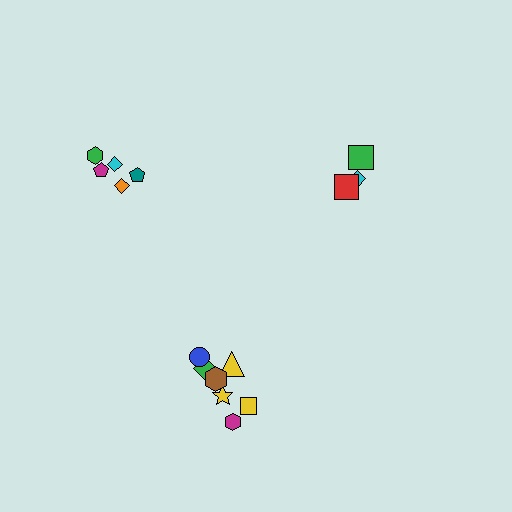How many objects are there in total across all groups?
There are 15 objects.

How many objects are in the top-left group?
There are 5 objects.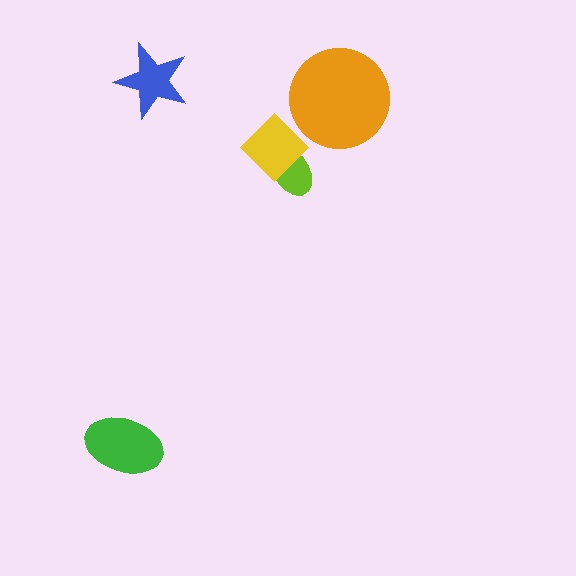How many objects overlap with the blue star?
0 objects overlap with the blue star.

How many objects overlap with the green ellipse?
0 objects overlap with the green ellipse.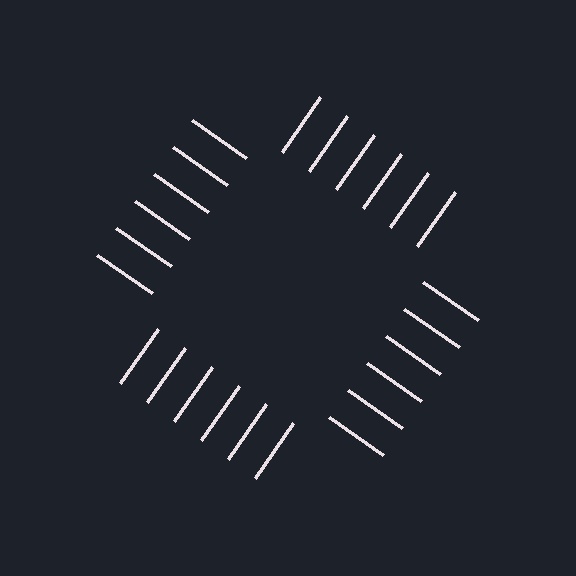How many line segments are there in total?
24 — 6 along each of the 4 edges.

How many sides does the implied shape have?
4 sides — the line-ends trace a square.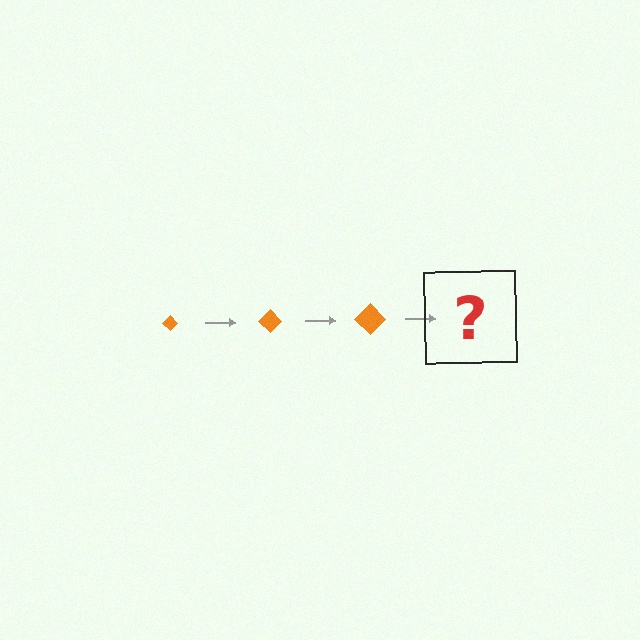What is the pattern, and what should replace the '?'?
The pattern is that the diamond gets progressively larger each step. The '?' should be an orange diamond, larger than the previous one.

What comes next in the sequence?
The next element should be an orange diamond, larger than the previous one.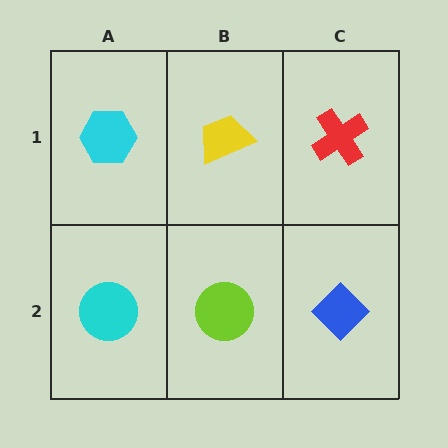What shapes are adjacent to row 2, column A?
A cyan hexagon (row 1, column A), a lime circle (row 2, column B).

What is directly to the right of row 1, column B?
A red cross.